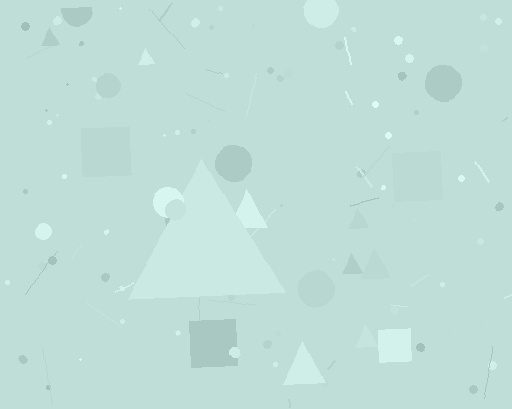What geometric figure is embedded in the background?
A triangle is embedded in the background.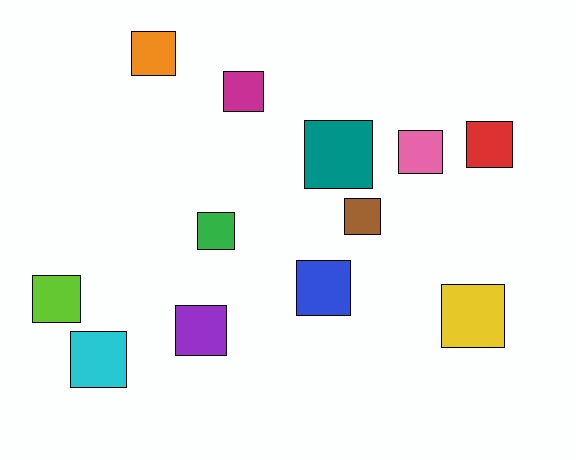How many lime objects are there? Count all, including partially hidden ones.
There is 1 lime object.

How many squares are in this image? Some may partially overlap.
There are 12 squares.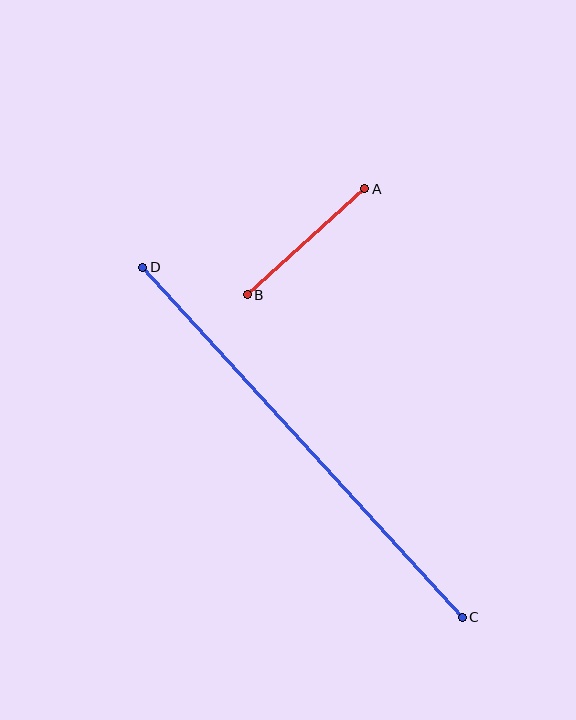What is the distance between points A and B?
The distance is approximately 158 pixels.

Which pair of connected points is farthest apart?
Points C and D are farthest apart.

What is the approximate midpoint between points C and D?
The midpoint is at approximately (302, 442) pixels.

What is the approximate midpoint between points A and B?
The midpoint is at approximately (306, 242) pixels.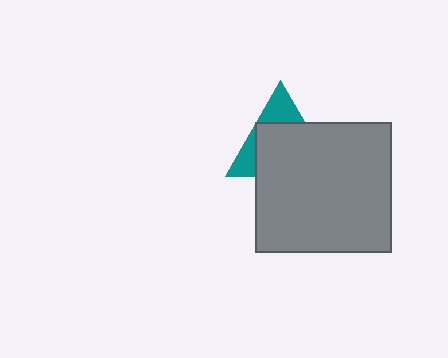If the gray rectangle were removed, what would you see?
You would see the complete teal triangle.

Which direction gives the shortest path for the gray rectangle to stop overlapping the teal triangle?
Moving down gives the shortest separation.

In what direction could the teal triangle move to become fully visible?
The teal triangle could move up. That would shift it out from behind the gray rectangle entirely.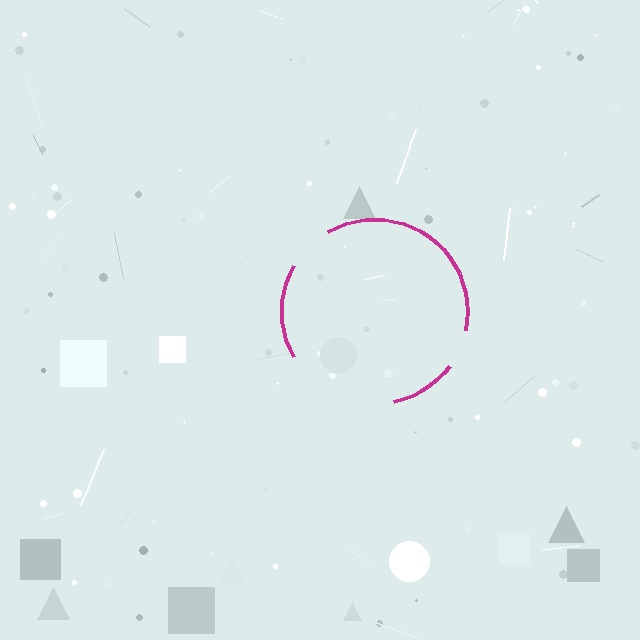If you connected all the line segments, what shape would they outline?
They would outline a circle.